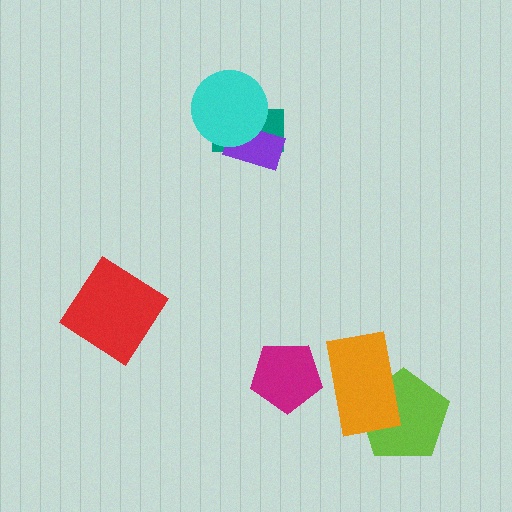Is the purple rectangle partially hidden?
Yes, it is partially covered by another shape.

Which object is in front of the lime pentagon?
The orange rectangle is in front of the lime pentagon.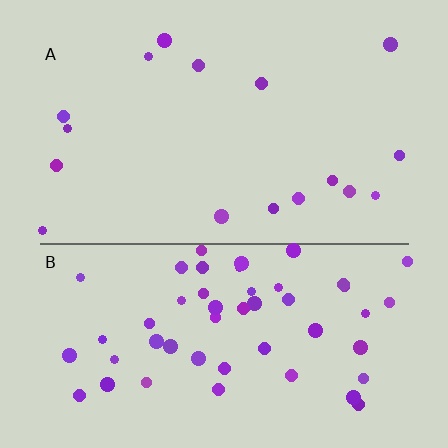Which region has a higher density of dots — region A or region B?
B (the bottom).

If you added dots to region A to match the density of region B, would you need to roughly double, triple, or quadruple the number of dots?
Approximately triple.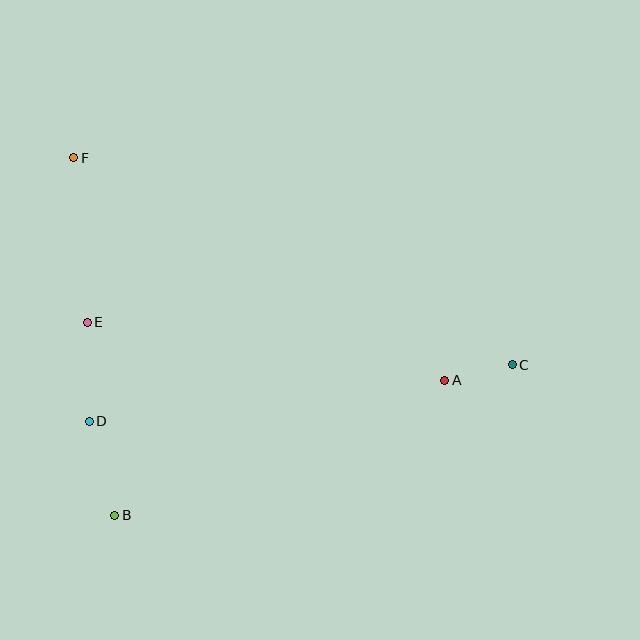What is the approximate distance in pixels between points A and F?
The distance between A and F is approximately 433 pixels.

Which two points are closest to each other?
Points A and C are closest to each other.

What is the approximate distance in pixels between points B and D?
The distance between B and D is approximately 97 pixels.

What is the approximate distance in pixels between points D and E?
The distance between D and E is approximately 99 pixels.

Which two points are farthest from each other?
Points C and F are farthest from each other.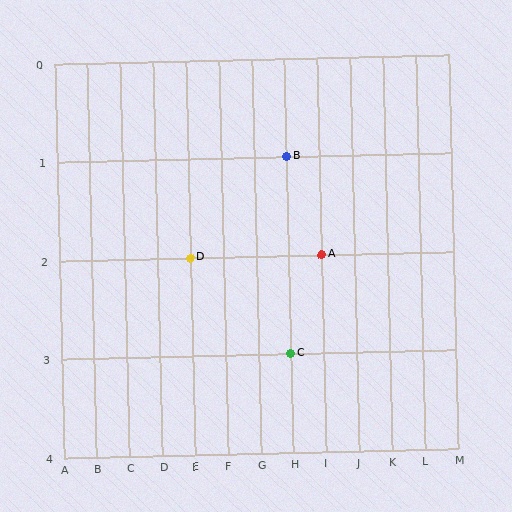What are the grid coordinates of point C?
Point C is at grid coordinates (H, 3).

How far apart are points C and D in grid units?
Points C and D are 3 columns and 1 row apart (about 3.2 grid units diagonally).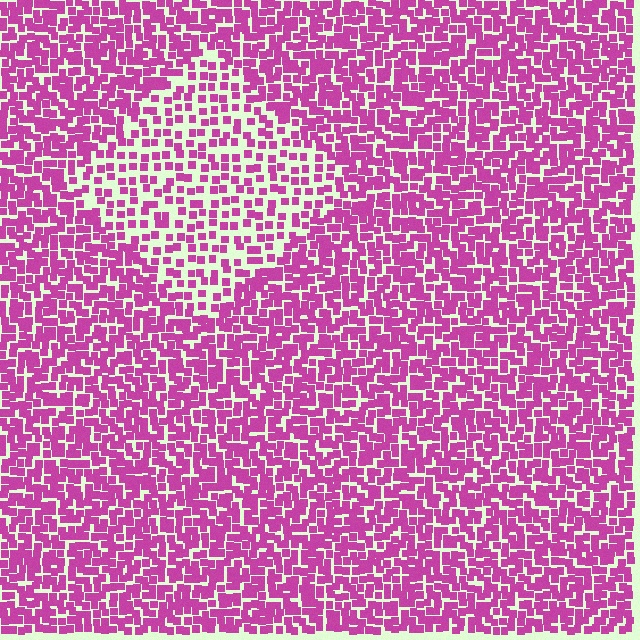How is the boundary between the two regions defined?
The boundary is defined by a change in element density (approximately 1.9x ratio). All elements are the same color, size, and shape.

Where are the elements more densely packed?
The elements are more densely packed outside the diamond boundary.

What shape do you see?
I see a diamond.